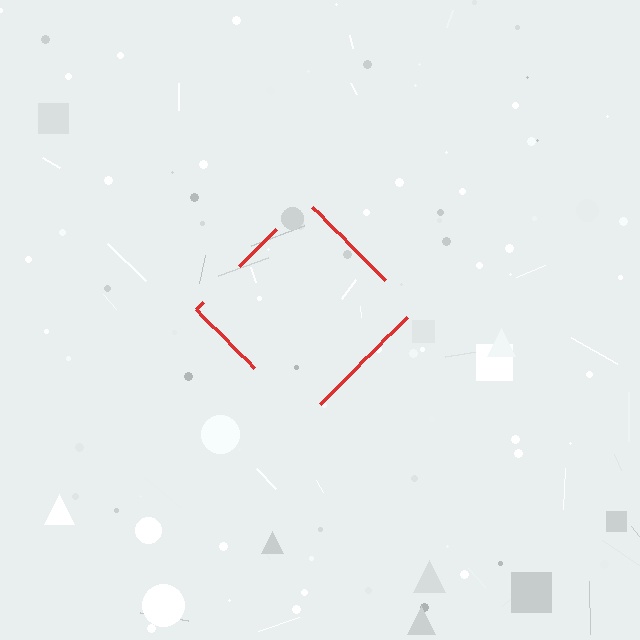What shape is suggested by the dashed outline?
The dashed outline suggests a diamond.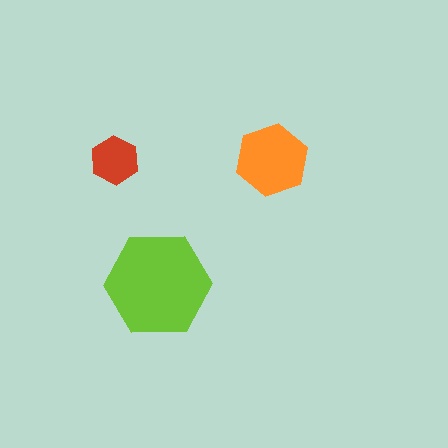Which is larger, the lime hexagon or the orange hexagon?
The lime one.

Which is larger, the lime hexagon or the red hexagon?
The lime one.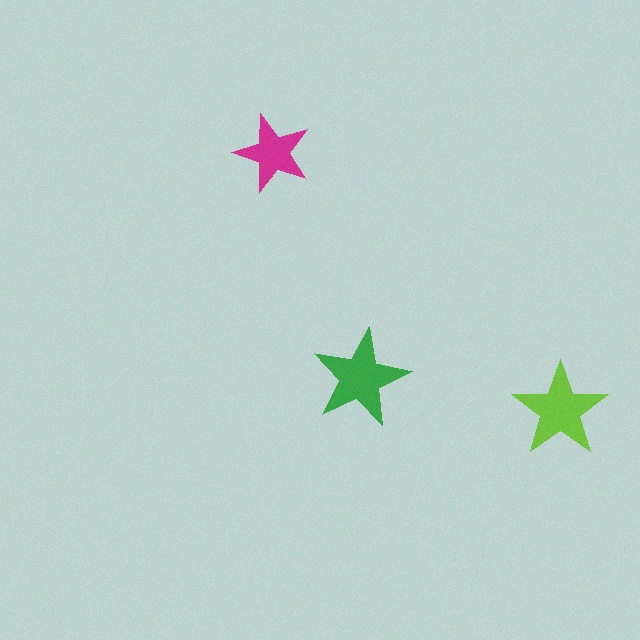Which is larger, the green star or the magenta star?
The green one.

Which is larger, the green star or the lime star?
The green one.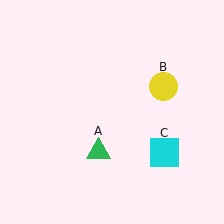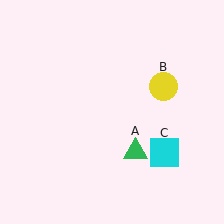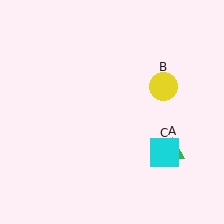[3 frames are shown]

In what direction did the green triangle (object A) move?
The green triangle (object A) moved right.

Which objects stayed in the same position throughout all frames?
Yellow circle (object B) and cyan square (object C) remained stationary.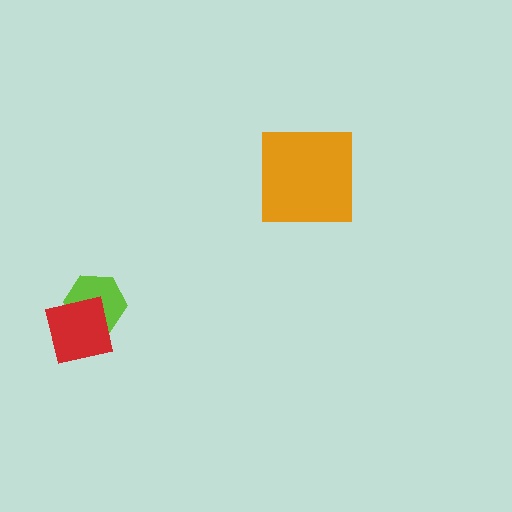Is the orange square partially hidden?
No, no other shape covers it.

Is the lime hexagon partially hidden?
Yes, it is partially covered by another shape.